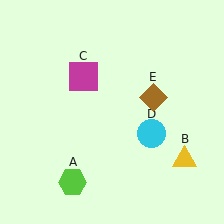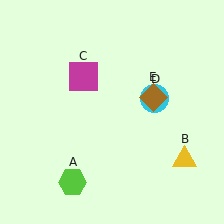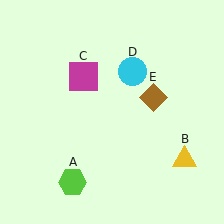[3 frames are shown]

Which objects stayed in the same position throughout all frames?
Lime hexagon (object A) and yellow triangle (object B) and magenta square (object C) and brown diamond (object E) remained stationary.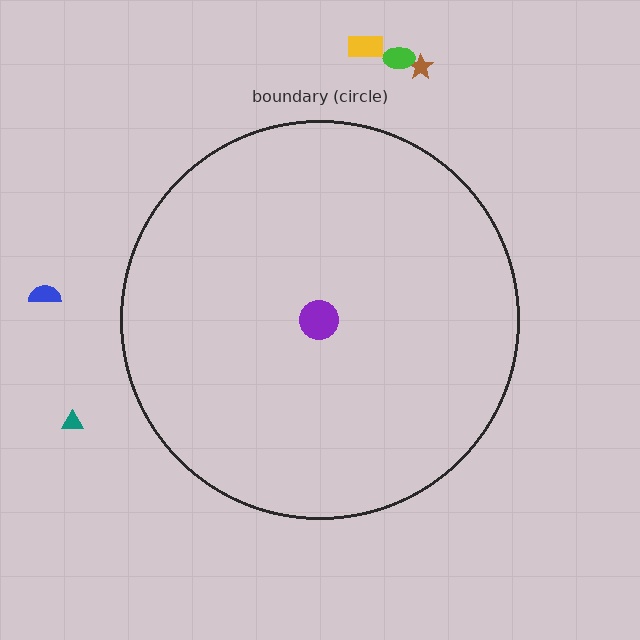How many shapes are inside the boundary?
1 inside, 5 outside.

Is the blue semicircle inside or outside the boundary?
Outside.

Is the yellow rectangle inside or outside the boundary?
Outside.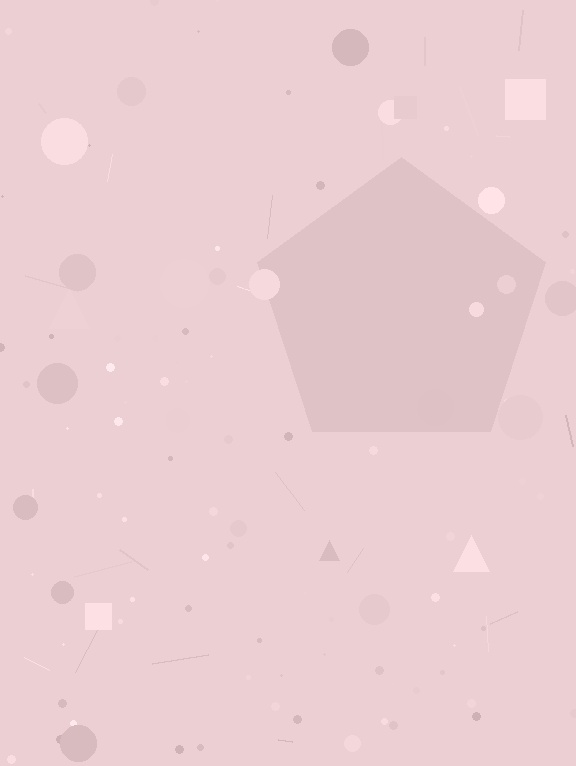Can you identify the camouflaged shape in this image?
The camouflaged shape is a pentagon.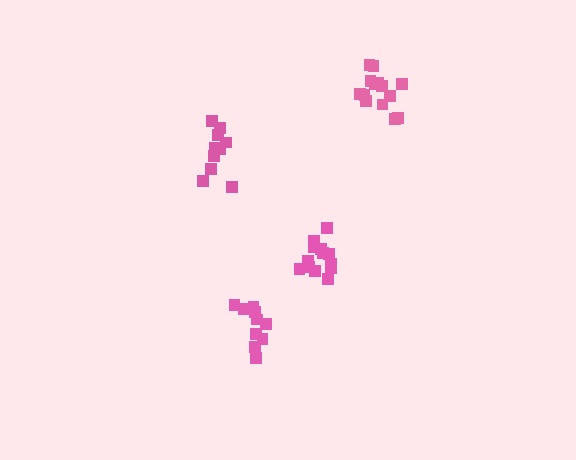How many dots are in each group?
Group 1: 13 dots, Group 2: 10 dots, Group 3: 10 dots, Group 4: 14 dots (47 total).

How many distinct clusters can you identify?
There are 4 distinct clusters.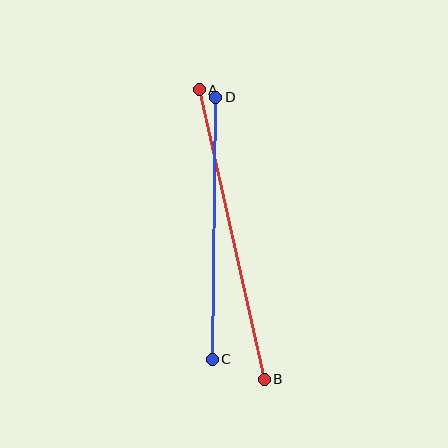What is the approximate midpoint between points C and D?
The midpoint is at approximately (214, 228) pixels.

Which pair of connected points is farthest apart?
Points A and B are farthest apart.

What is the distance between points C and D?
The distance is approximately 262 pixels.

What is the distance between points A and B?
The distance is approximately 297 pixels.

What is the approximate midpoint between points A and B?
The midpoint is at approximately (232, 234) pixels.